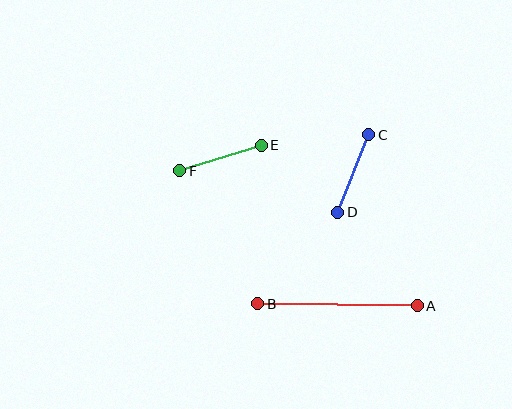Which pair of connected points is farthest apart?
Points A and B are farthest apart.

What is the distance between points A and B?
The distance is approximately 159 pixels.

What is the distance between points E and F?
The distance is approximately 85 pixels.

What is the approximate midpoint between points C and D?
The midpoint is at approximately (353, 174) pixels.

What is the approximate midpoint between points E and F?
The midpoint is at approximately (221, 158) pixels.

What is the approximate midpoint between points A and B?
The midpoint is at approximately (338, 305) pixels.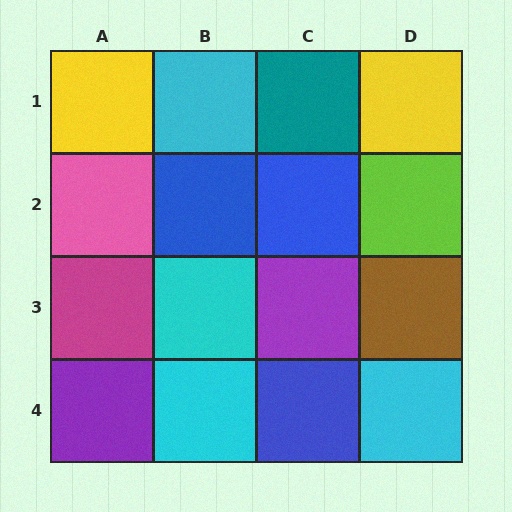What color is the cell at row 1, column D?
Yellow.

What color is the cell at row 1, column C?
Teal.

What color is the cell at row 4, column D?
Cyan.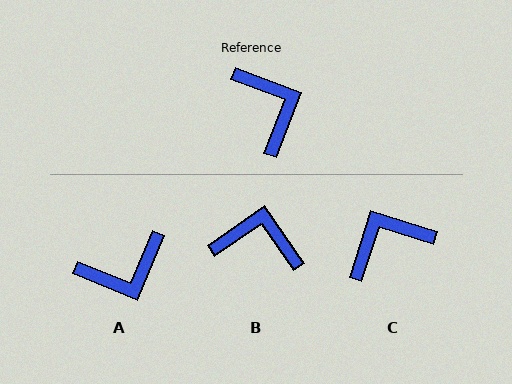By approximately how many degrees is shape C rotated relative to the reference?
Approximately 93 degrees counter-clockwise.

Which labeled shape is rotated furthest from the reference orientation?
C, about 93 degrees away.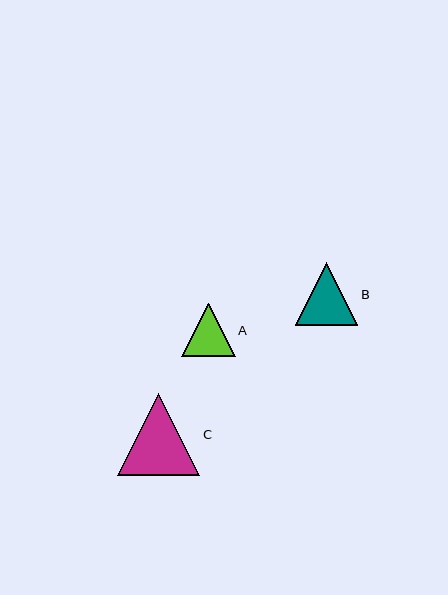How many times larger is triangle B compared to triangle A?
Triangle B is approximately 1.2 times the size of triangle A.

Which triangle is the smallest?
Triangle A is the smallest with a size of approximately 53 pixels.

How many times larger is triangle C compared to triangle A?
Triangle C is approximately 1.5 times the size of triangle A.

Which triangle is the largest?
Triangle C is the largest with a size of approximately 82 pixels.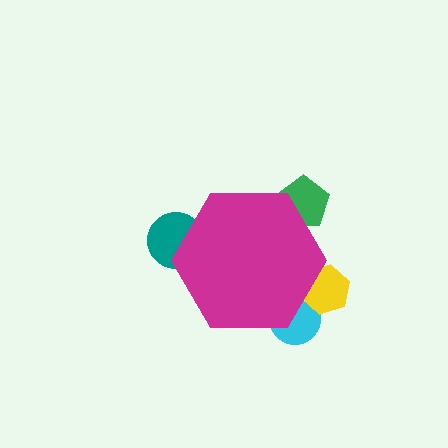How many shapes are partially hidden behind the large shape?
4 shapes are partially hidden.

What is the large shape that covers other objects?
A magenta hexagon.